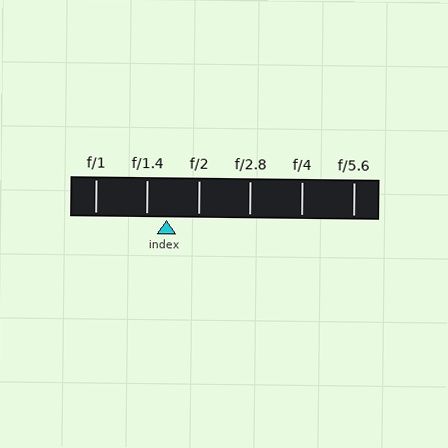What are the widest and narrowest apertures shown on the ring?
The widest aperture shown is f/1 and the narrowest is f/5.6.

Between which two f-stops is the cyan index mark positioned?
The index mark is between f/1.4 and f/2.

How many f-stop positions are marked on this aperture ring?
There are 6 f-stop positions marked.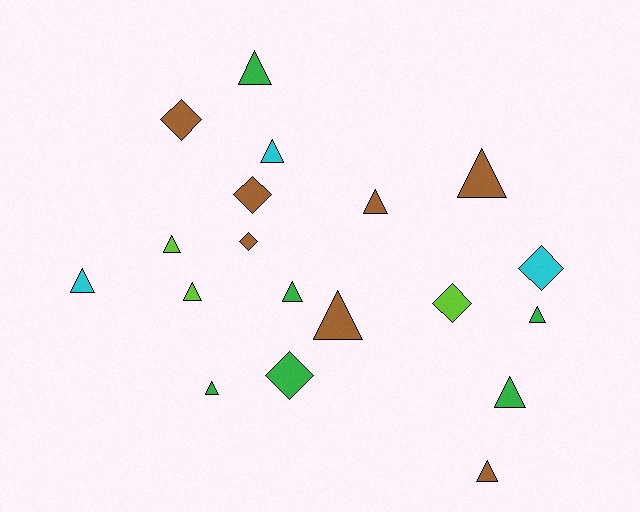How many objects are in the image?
There are 19 objects.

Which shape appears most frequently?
Triangle, with 13 objects.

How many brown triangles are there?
There are 4 brown triangles.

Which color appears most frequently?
Brown, with 7 objects.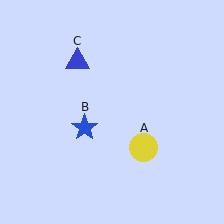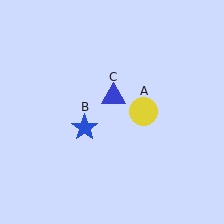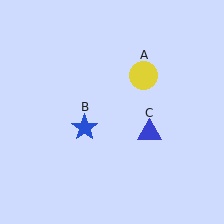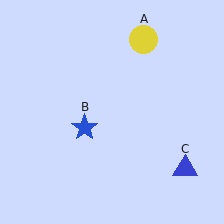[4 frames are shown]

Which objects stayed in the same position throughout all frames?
Blue star (object B) remained stationary.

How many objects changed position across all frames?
2 objects changed position: yellow circle (object A), blue triangle (object C).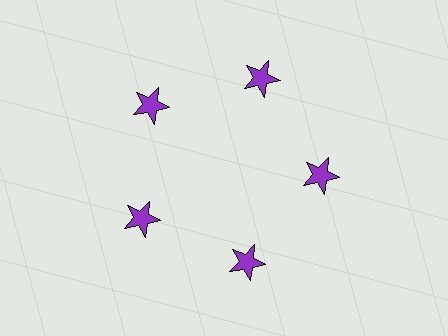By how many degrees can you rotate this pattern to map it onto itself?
The pattern maps onto itself every 72 degrees of rotation.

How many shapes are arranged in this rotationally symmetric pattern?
There are 5 shapes, arranged in 5 groups of 1.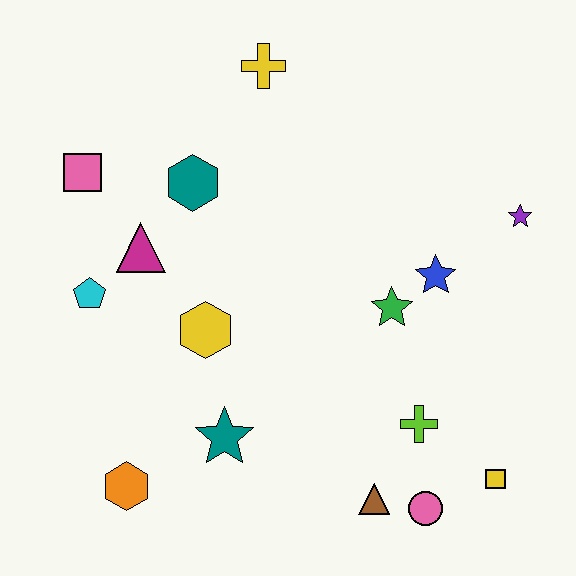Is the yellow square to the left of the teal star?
No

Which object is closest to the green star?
The blue star is closest to the green star.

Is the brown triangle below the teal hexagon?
Yes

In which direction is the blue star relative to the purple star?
The blue star is to the left of the purple star.